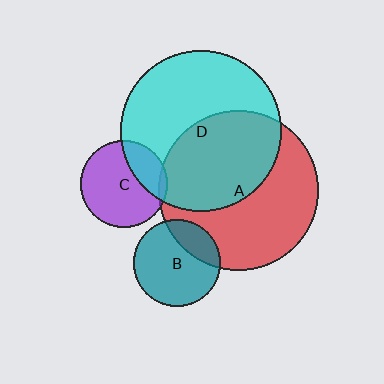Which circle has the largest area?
Circle D (cyan).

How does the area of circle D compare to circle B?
Approximately 3.5 times.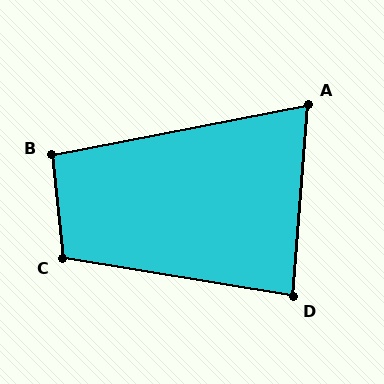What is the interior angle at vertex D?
Approximately 85 degrees (approximately right).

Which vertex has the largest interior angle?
C, at approximately 105 degrees.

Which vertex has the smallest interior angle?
A, at approximately 75 degrees.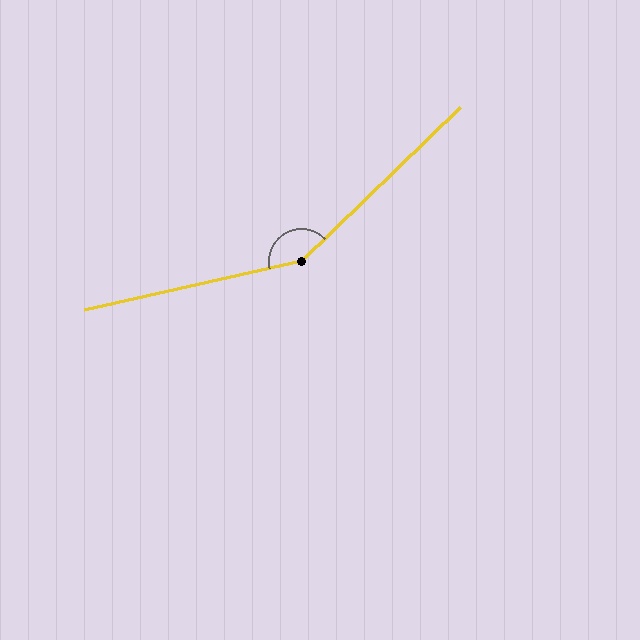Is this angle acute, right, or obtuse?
It is obtuse.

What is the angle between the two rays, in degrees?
Approximately 148 degrees.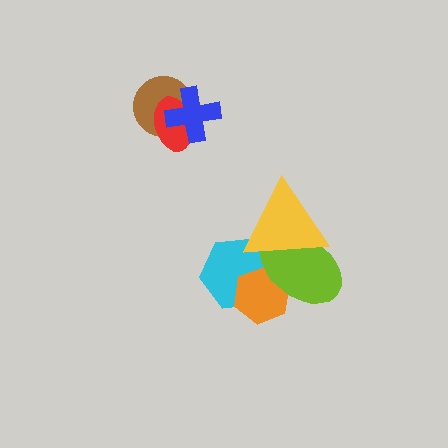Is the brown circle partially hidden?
Yes, it is partially covered by another shape.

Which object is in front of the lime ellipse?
The yellow triangle is in front of the lime ellipse.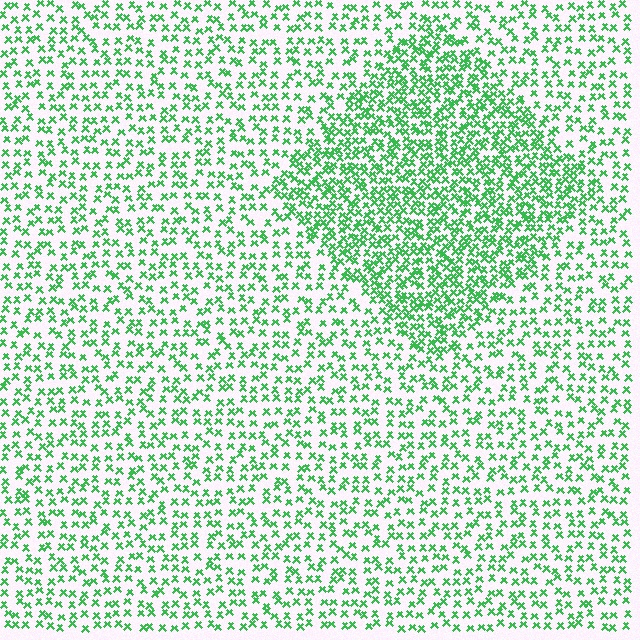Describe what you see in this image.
The image contains small green elements arranged at two different densities. A diamond-shaped region is visible where the elements are more densely packed than the surrounding area.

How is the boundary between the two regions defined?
The boundary is defined by a change in element density (approximately 2.0x ratio). All elements are the same color, size, and shape.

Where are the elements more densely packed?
The elements are more densely packed inside the diamond boundary.